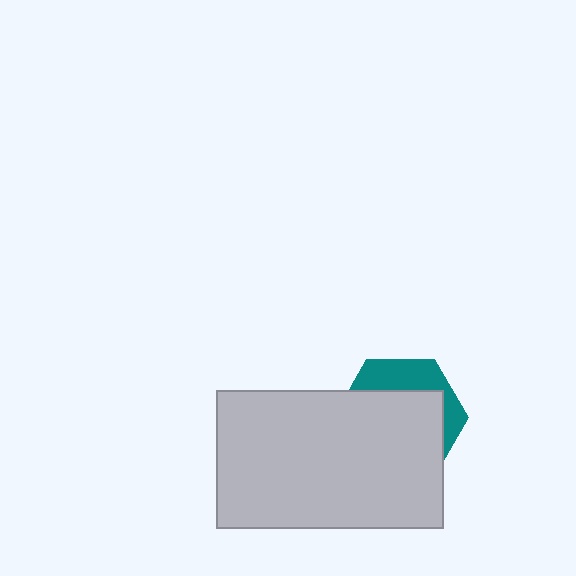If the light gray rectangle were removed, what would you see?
You would see the complete teal hexagon.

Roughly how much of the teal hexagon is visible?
A small part of it is visible (roughly 30%).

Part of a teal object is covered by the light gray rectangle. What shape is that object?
It is a hexagon.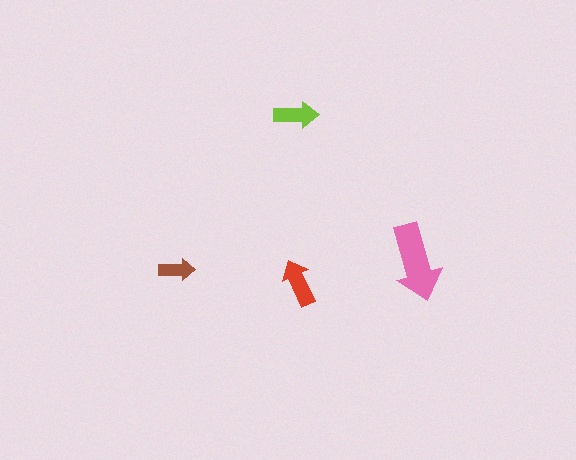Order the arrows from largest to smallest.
the pink one, the red one, the lime one, the brown one.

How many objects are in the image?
There are 4 objects in the image.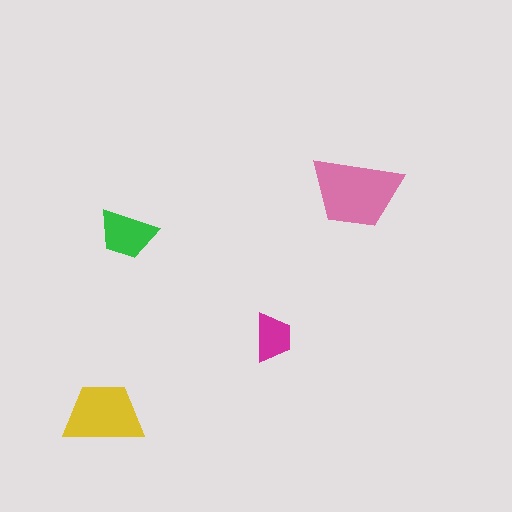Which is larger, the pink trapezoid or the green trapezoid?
The pink one.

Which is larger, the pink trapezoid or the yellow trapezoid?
The pink one.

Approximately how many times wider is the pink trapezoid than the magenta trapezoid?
About 2 times wider.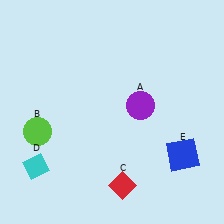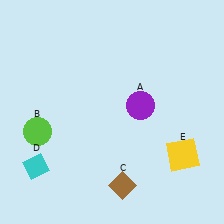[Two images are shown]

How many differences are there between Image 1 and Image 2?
There are 2 differences between the two images.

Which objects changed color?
C changed from red to brown. E changed from blue to yellow.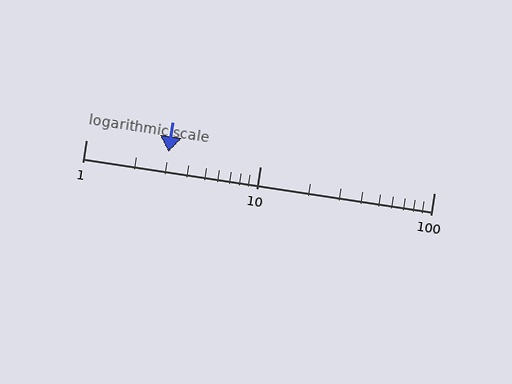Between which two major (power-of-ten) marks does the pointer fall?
The pointer is between 1 and 10.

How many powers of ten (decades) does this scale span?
The scale spans 2 decades, from 1 to 100.